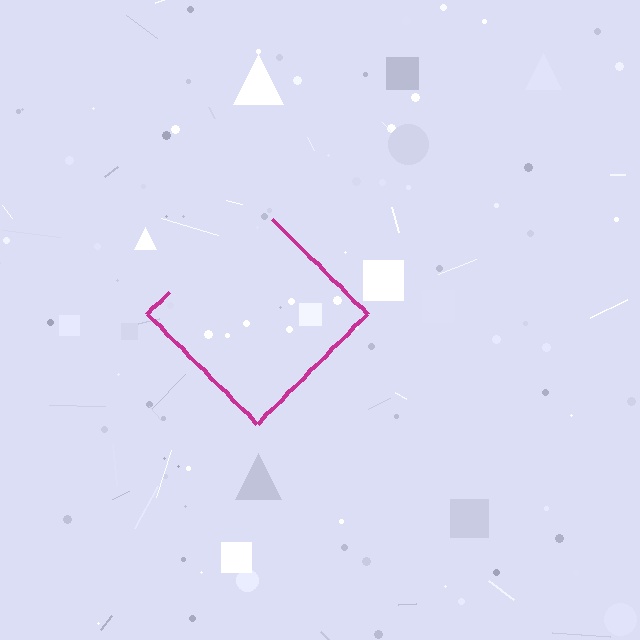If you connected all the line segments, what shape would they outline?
They would outline a diamond.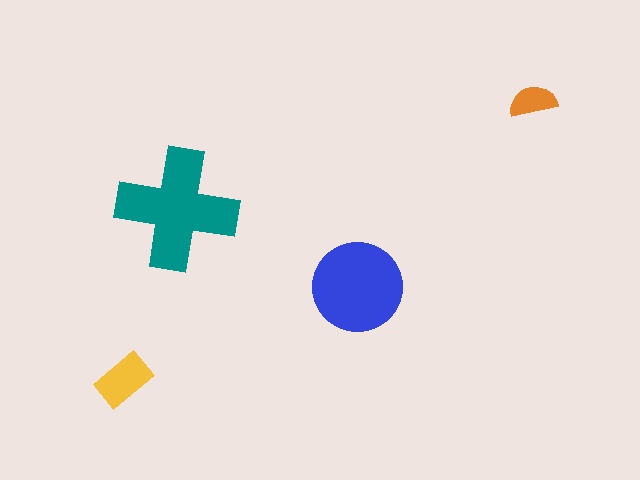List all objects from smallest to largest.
The orange semicircle, the yellow rectangle, the blue circle, the teal cross.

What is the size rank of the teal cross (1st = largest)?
1st.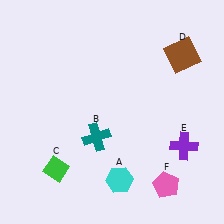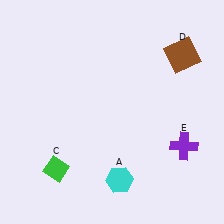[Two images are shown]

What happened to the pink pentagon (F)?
The pink pentagon (F) was removed in Image 2. It was in the bottom-right area of Image 1.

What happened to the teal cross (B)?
The teal cross (B) was removed in Image 2. It was in the bottom-left area of Image 1.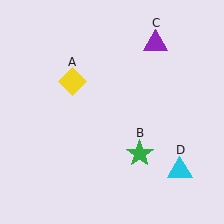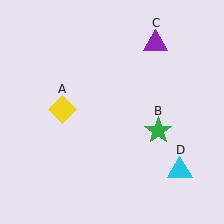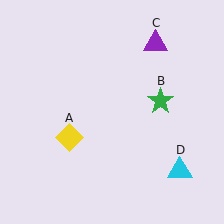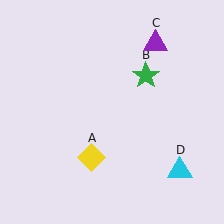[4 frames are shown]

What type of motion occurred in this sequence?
The yellow diamond (object A), green star (object B) rotated counterclockwise around the center of the scene.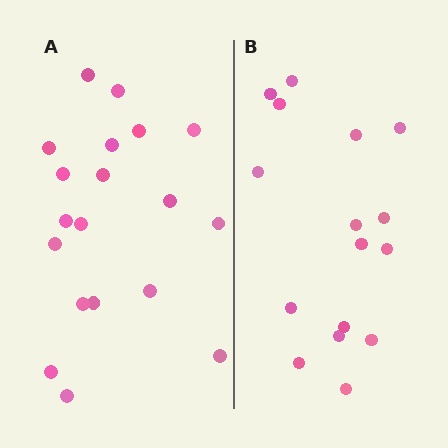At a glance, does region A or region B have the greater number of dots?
Region A (the left region) has more dots.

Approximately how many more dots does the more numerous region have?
Region A has just a few more — roughly 2 or 3 more dots than region B.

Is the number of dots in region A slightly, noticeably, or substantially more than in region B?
Region A has only slightly more — the two regions are fairly close. The ratio is roughly 1.2 to 1.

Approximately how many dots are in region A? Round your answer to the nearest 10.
About 20 dots. (The exact count is 19, which rounds to 20.)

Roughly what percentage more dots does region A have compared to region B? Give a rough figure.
About 20% more.